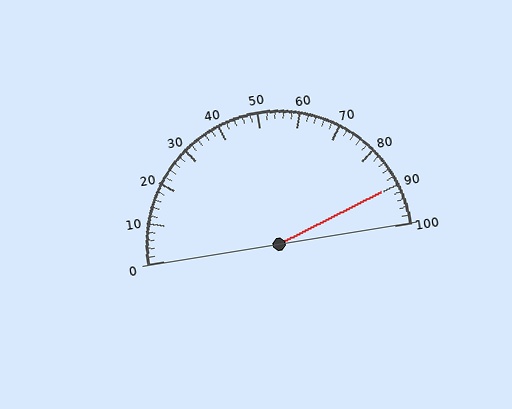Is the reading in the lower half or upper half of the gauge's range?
The reading is in the upper half of the range (0 to 100).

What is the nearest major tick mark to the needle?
The nearest major tick mark is 90.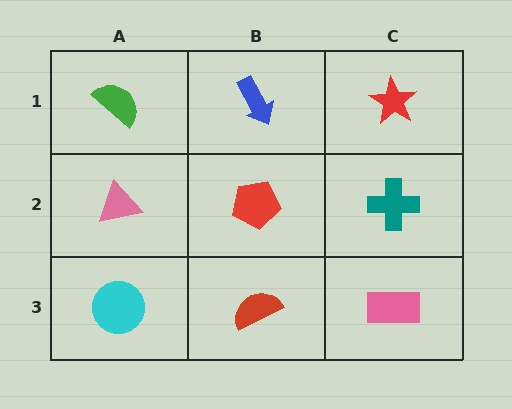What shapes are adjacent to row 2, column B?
A blue arrow (row 1, column B), a red semicircle (row 3, column B), a pink triangle (row 2, column A), a teal cross (row 2, column C).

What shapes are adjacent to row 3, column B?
A red pentagon (row 2, column B), a cyan circle (row 3, column A), a pink rectangle (row 3, column C).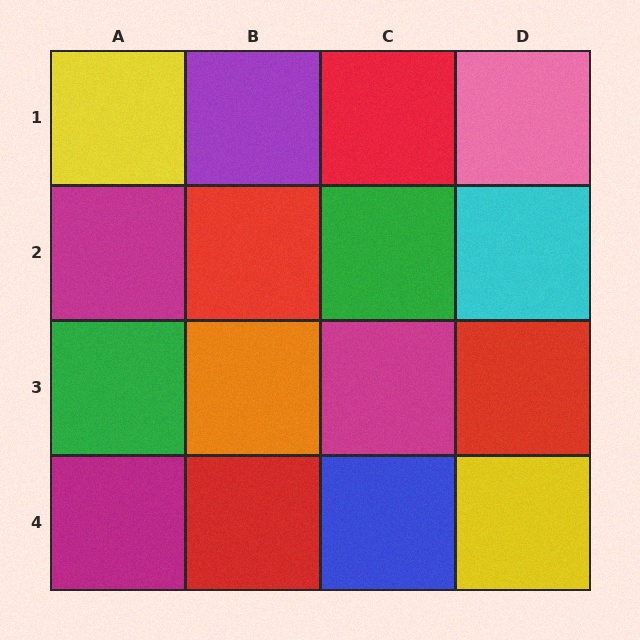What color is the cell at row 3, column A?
Green.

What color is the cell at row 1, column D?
Pink.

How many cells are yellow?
2 cells are yellow.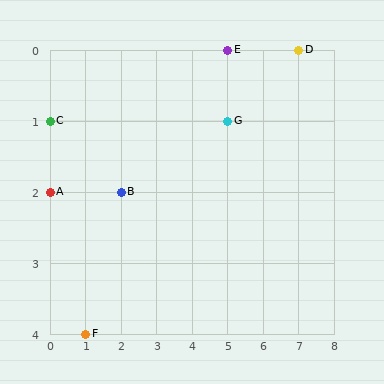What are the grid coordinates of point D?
Point D is at grid coordinates (7, 0).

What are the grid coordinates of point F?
Point F is at grid coordinates (1, 4).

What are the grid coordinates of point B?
Point B is at grid coordinates (2, 2).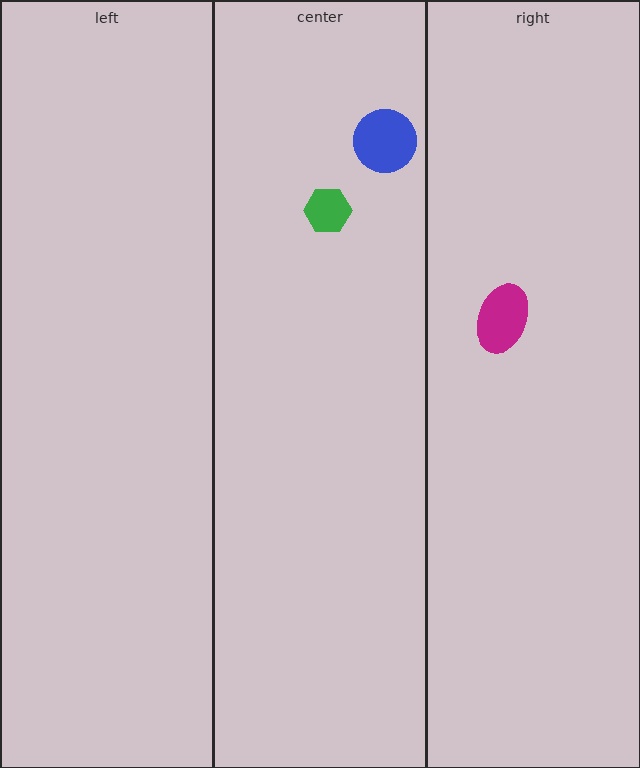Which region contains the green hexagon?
The center region.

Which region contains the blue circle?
The center region.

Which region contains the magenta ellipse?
The right region.